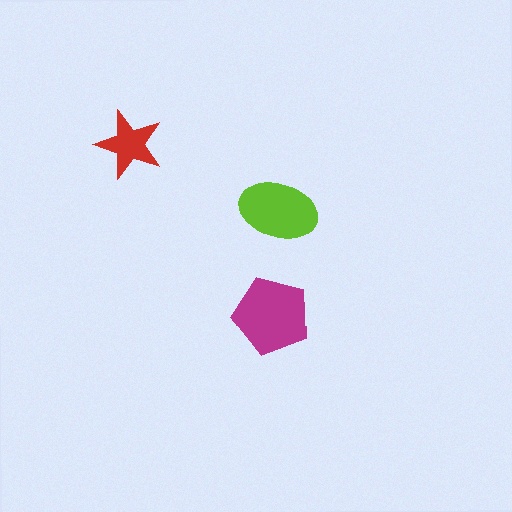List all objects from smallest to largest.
The red star, the lime ellipse, the magenta pentagon.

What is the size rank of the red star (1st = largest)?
3rd.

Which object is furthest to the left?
The red star is leftmost.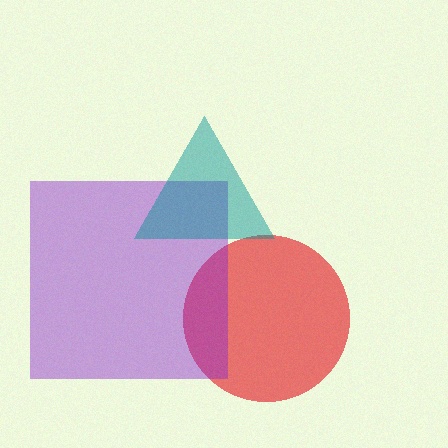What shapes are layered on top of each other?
The layered shapes are: a red circle, a purple square, a teal triangle.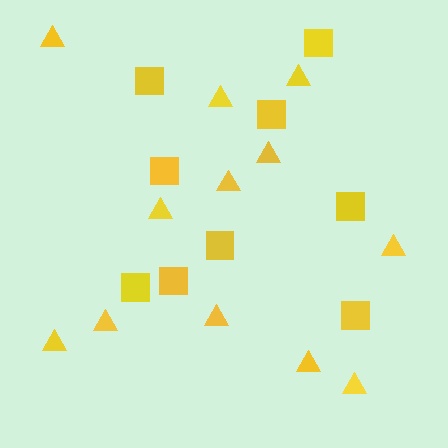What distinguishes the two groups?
There are 2 groups: one group of squares (9) and one group of triangles (12).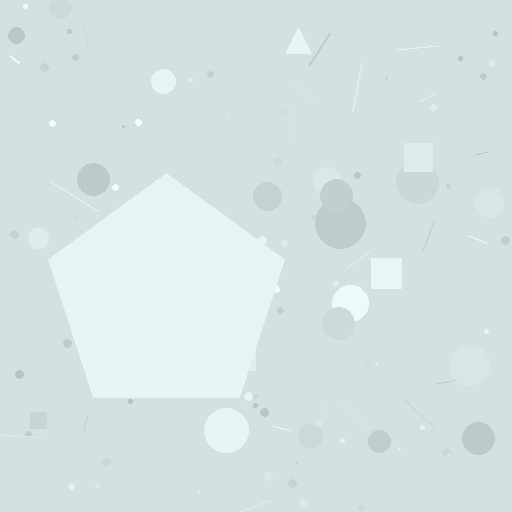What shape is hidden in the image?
A pentagon is hidden in the image.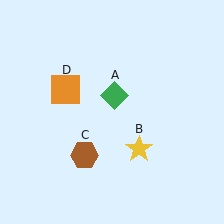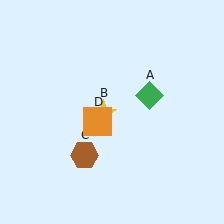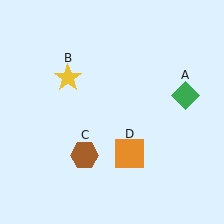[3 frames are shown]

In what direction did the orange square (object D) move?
The orange square (object D) moved down and to the right.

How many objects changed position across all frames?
3 objects changed position: green diamond (object A), yellow star (object B), orange square (object D).